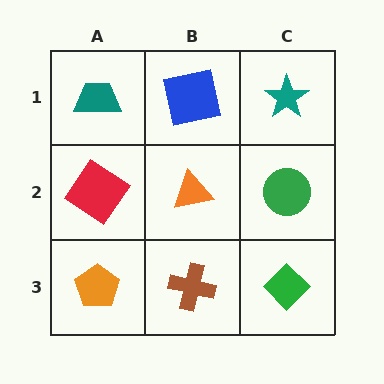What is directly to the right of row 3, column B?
A green diamond.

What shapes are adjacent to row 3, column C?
A green circle (row 2, column C), a brown cross (row 3, column B).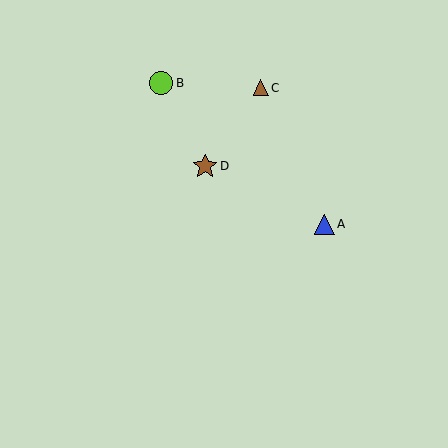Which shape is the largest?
The brown star (labeled D) is the largest.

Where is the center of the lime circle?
The center of the lime circle is at (161, 83).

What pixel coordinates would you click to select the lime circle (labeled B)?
Click at (161, 83) to select the lime circle B.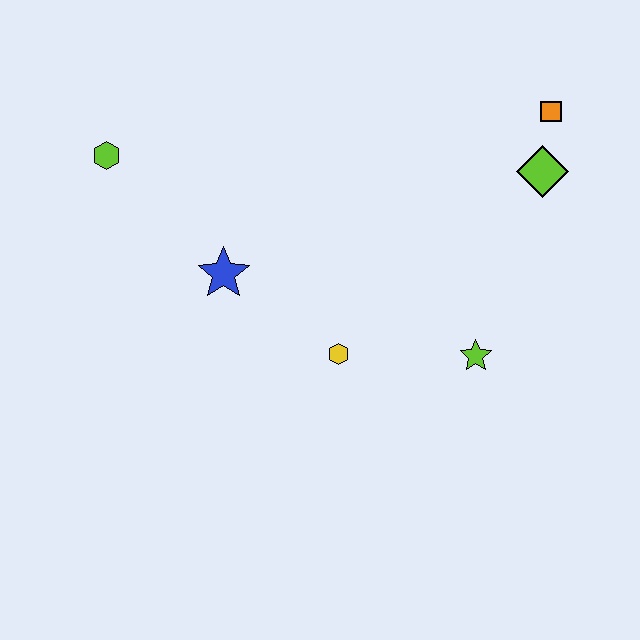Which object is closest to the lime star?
The yellow hexagon is closest to the lime star.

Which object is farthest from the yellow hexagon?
The orange square is farthest from the yellow hexagon.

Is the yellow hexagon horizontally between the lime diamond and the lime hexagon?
Yes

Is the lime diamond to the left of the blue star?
No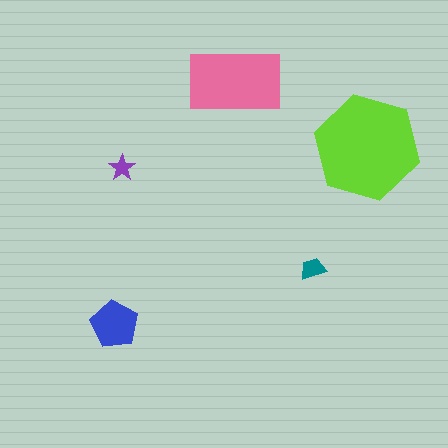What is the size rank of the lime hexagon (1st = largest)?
1st.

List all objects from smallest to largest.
The purple star, the teal trapezoid, the blue pentagon, the pink rectangle, the lime hexagon.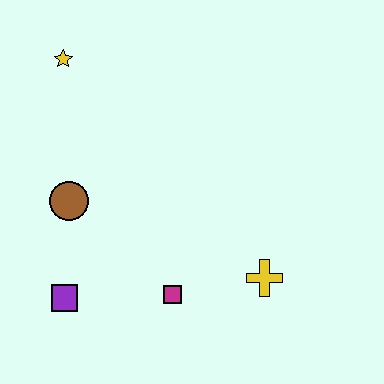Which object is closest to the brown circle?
The purple square is closest to the brown circle.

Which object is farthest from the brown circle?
The yellow cross is farthest from the brown circle.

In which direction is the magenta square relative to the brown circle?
The magenta square is to the right of the brown circle.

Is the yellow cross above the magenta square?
Yes